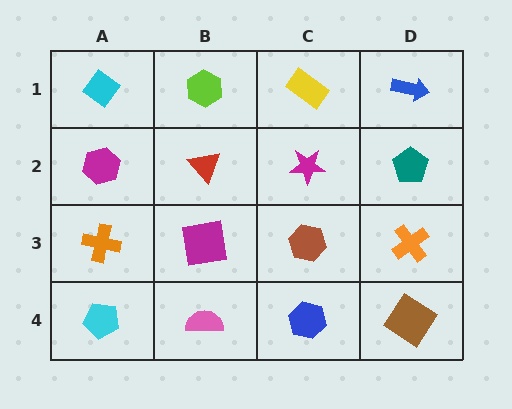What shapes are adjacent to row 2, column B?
A lime hexagon (row 1, column B), a magenta square (row 3, column B), a magenta hexagon (row 2, column A), a magenta star (row 2, column C).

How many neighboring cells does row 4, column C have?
3.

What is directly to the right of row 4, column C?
A brown diamond.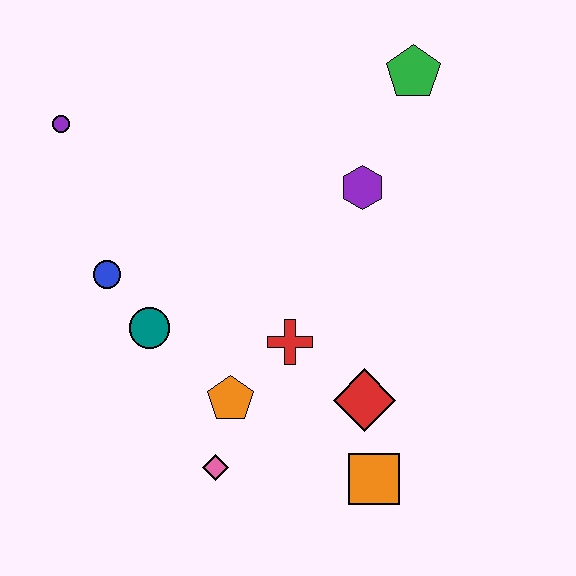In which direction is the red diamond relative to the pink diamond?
The red diamond is to the right of the pink diamond.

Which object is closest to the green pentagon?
The purple hexagon is closest to the green pentagon.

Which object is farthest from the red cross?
The purple circle is farthest from the red cross.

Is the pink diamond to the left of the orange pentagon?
Yes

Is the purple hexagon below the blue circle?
No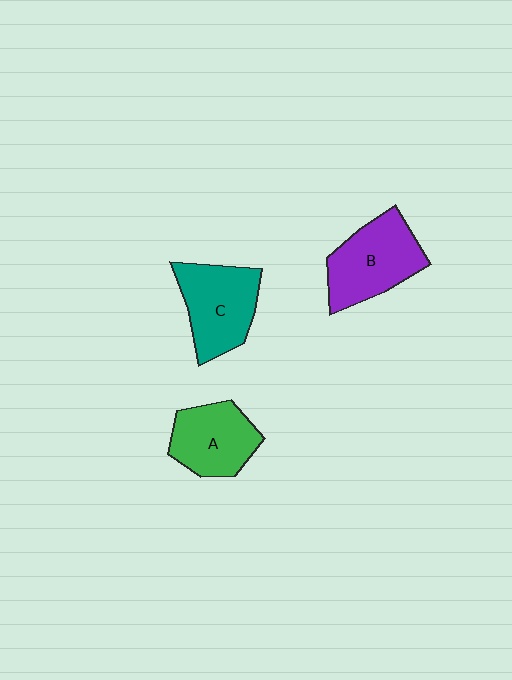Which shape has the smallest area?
Shape A (green).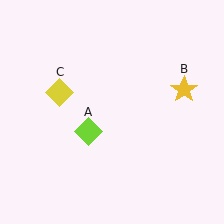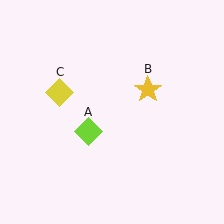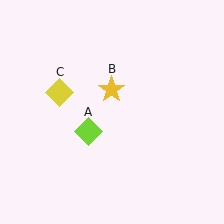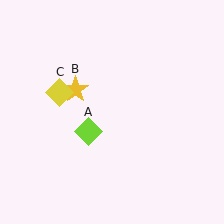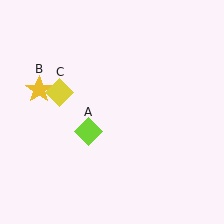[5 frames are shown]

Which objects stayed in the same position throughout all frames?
Lime diamond (object A) and yellow diamond (object C) remained stationary.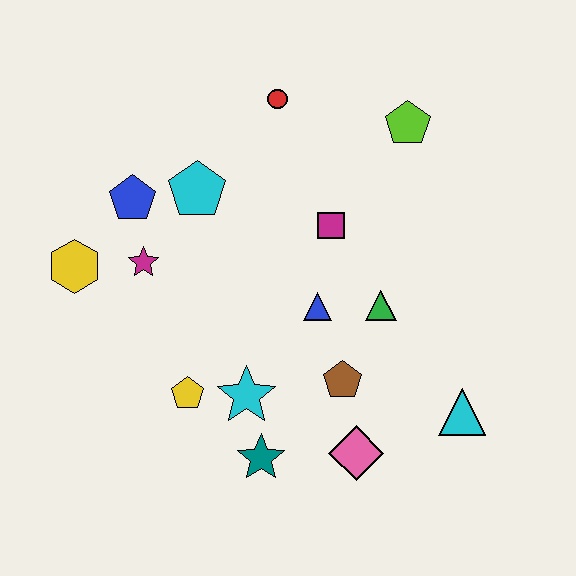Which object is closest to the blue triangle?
The green triangle is closest to the blue triangle.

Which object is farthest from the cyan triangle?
The yellow hexagon is farthest from the cyan triangle.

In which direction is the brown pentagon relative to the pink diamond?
The brown pentagon is above the pink diamond.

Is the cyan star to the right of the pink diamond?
No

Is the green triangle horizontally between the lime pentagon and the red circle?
Yes